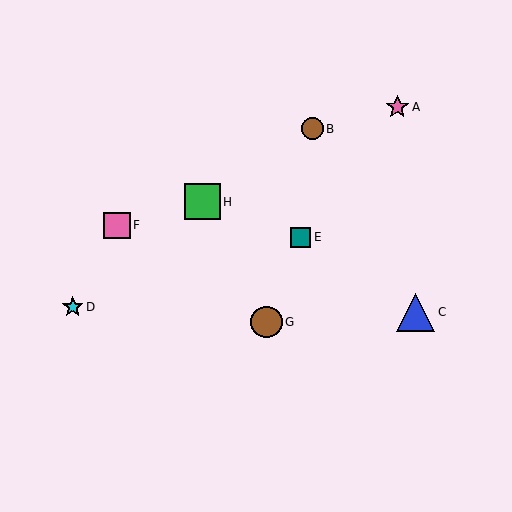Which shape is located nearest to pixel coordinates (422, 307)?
The blue triangle (labeled C) at (416, 312) is nearest to that location.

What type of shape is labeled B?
Shape B is a brown circle.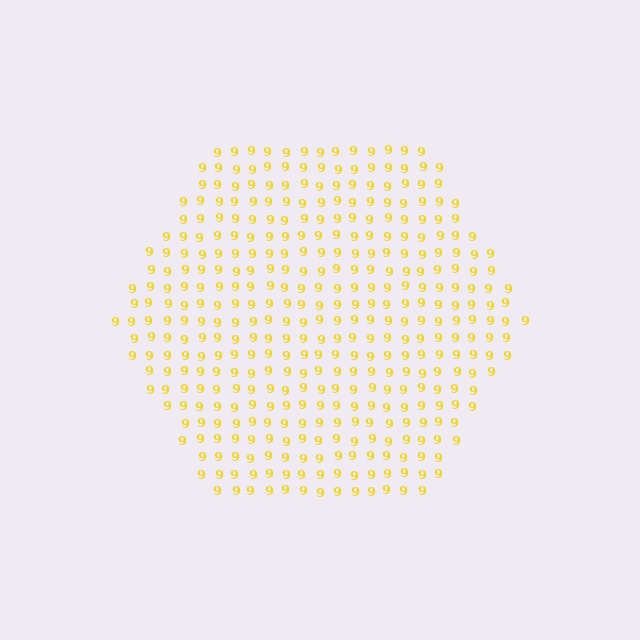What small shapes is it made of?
It is made of small digit 9's.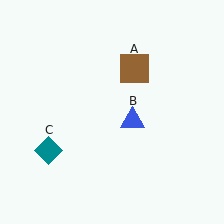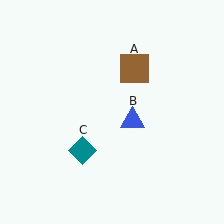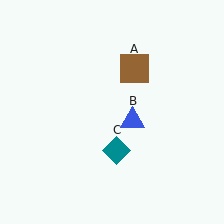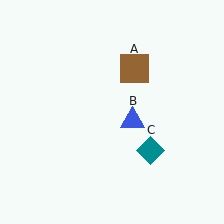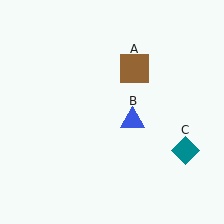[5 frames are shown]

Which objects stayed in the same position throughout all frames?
Brown square (object A) and blue triangle (object B) remained stationary.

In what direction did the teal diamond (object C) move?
The teal diamond (object C) moved right.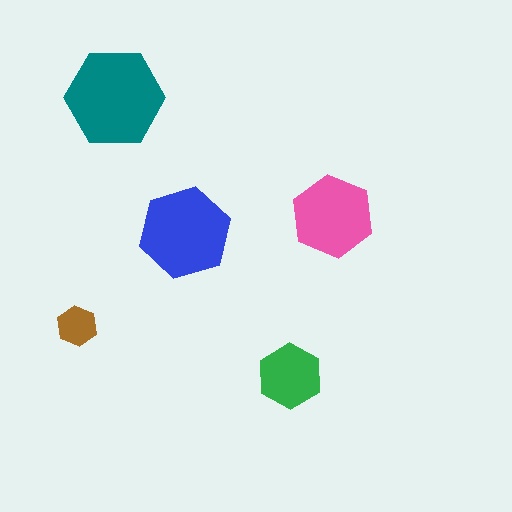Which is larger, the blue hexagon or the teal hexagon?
The teal one.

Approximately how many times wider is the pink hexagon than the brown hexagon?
About 2 times wider.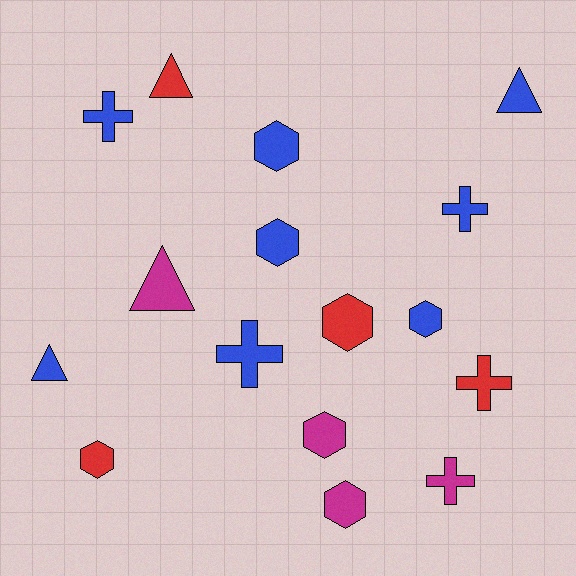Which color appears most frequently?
Blue, with 8 objects.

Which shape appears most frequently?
Hexagon, with 7 objects.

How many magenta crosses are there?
There is 1 magenta cross.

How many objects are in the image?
There are 16 objects.